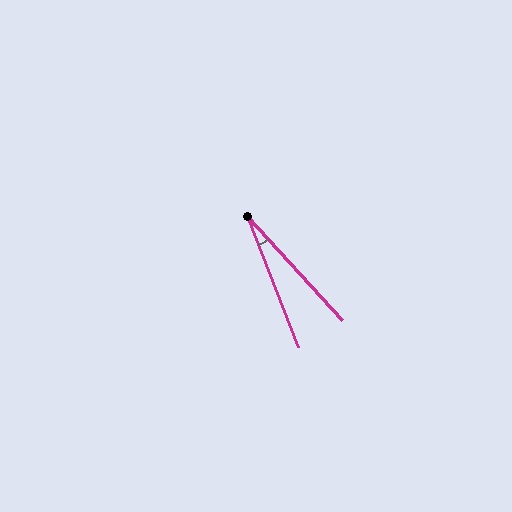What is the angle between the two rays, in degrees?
Approximately 21 degrees.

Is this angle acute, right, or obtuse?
It is acute.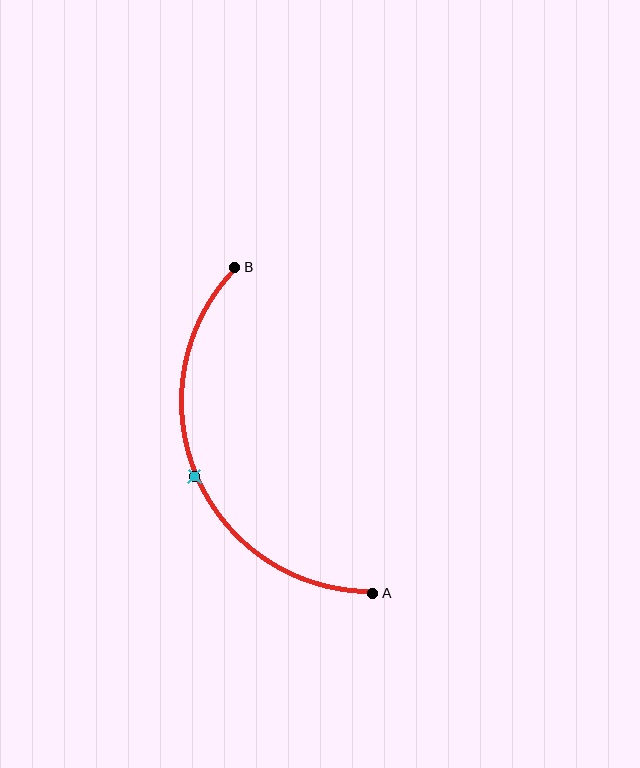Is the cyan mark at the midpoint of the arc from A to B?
Yes. The cyan mark lies on the arc at equal arc-length from both A and B — it is the arc midpoint.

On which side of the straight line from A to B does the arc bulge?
The arc bulges to the left of the straight line connecting A and B.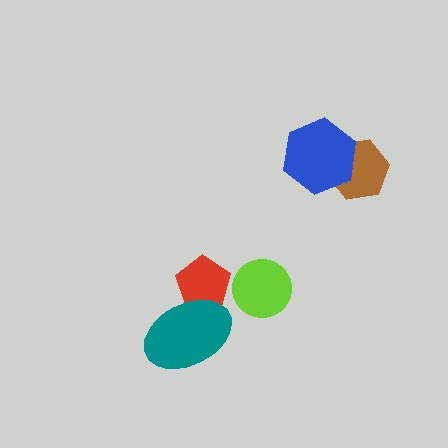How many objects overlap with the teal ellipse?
1 object overlaps with the teal ellipse.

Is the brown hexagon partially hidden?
Yes, it is partially covered by another shape.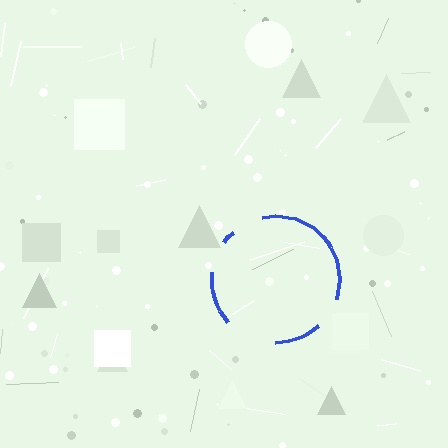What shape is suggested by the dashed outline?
The dashed outline suggests a circle.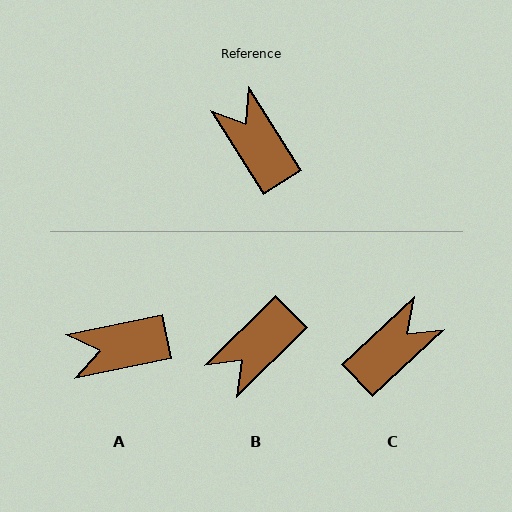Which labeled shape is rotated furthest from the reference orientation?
B, about 102 degrees away.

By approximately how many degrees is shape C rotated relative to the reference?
Approximately 79 degrees clockwise.